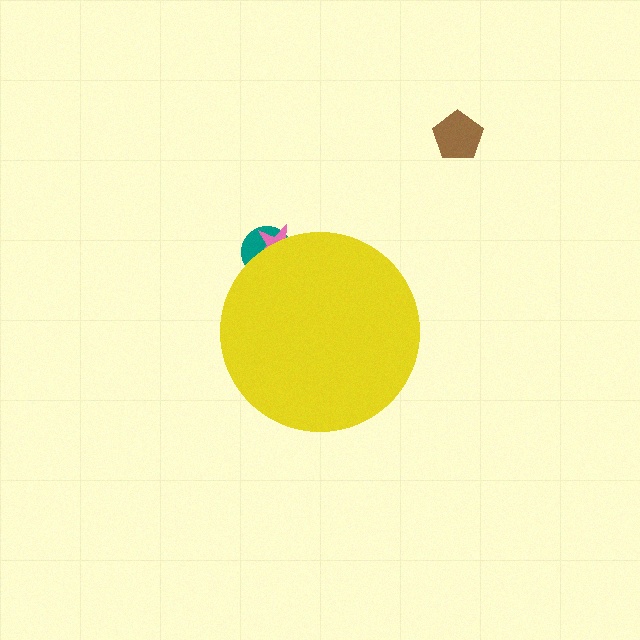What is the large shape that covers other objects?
A yellow circle.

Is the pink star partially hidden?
Yes, the pink star is partially hidden behind the yellow circle.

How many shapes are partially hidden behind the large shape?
2 shapes are partially hidden.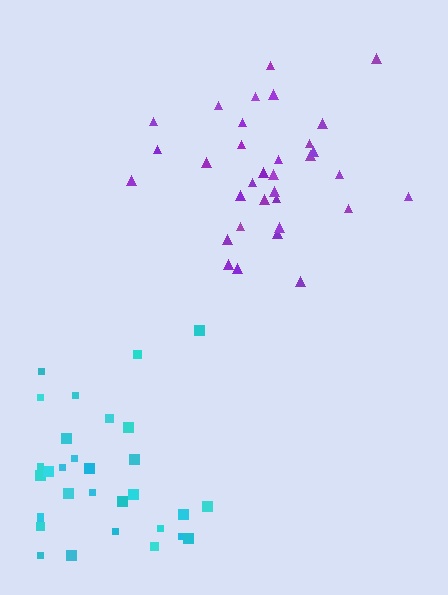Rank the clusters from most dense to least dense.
purple, cyan.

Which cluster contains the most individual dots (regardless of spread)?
Purple (33).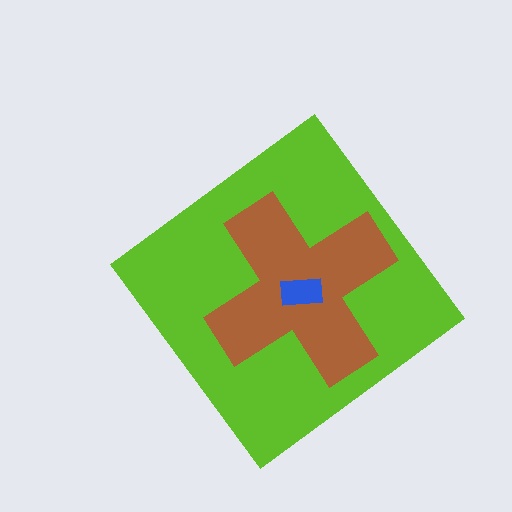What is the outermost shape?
The lime diamond.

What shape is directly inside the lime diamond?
The brown cross.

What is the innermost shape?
The blue rectangle.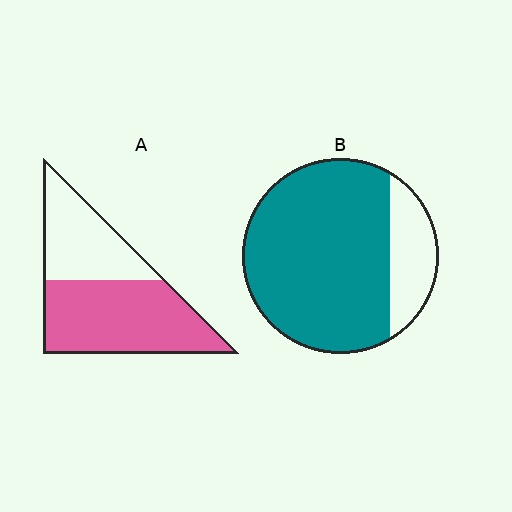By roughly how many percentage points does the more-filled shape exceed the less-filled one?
By roughly 20 percentage points (B over A).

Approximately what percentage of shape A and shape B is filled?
A is approximately 60% and B is approximately 80%.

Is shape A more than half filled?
Yes.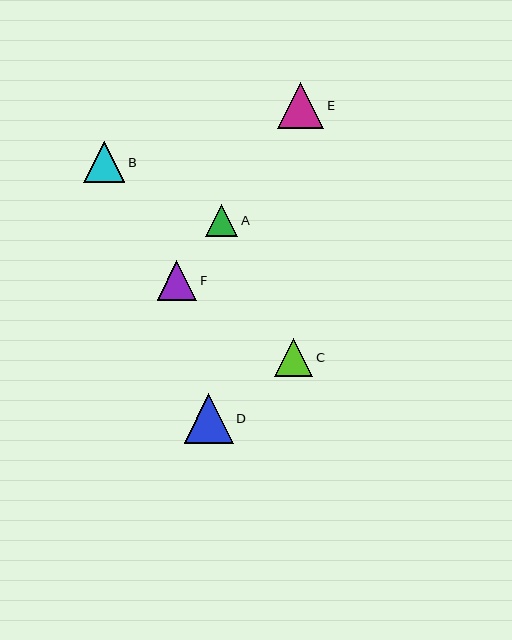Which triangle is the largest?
Triangle D is the largest with a size of approximately 49 pixels.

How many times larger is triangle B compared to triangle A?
Triangle B is approximately 1.3 times the size of triangle A.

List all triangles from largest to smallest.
From largest to smallest: D, E, B, F, C, A.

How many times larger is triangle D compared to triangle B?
Triangle D is approximately 1.2 times the size of triangle B.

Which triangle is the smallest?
Triangle A is the smallest with a size of approximately 33 pixels.